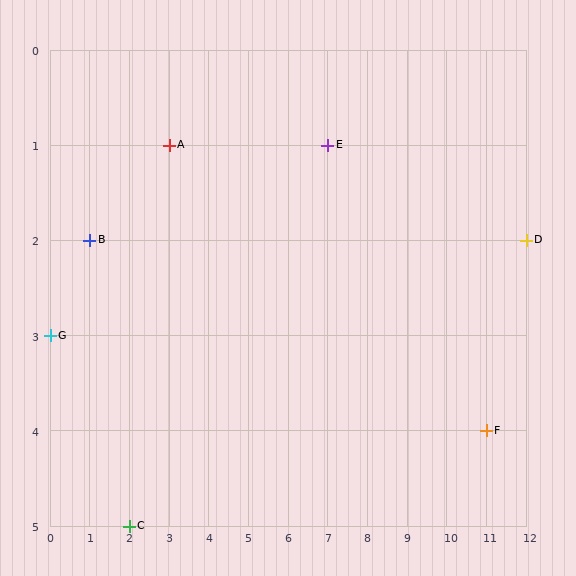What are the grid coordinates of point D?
Point D is at grid coordinates (12, 2).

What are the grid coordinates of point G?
Point G is at grid coordinates (0, 3).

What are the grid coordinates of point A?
Point A is at grid coordinates (3, 1).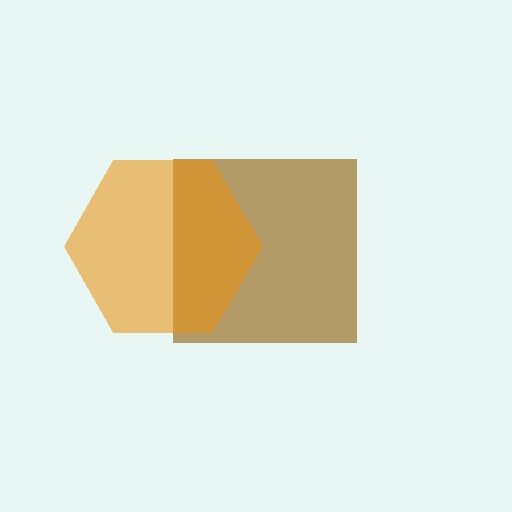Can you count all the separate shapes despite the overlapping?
Yes, there are 2 separate shapes.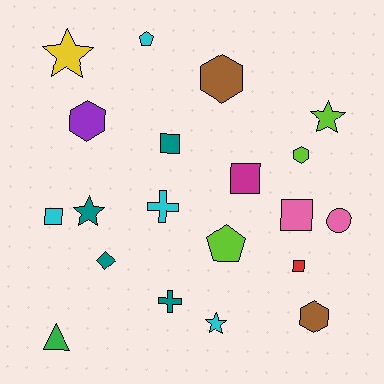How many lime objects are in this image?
There are 3 lime objects.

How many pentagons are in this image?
There are 2 pentagons.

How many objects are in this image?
There are 20 objects.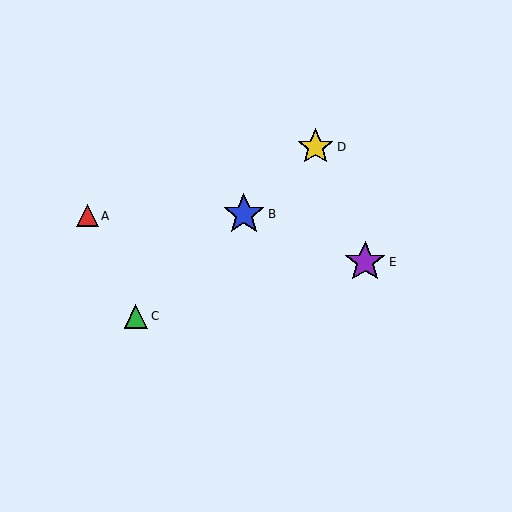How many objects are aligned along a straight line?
3 objects (B, C, D) are aligned along a straight line.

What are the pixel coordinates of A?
Object A is at (87, 216).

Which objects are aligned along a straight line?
Objects B, C, D are aligned along a straight line.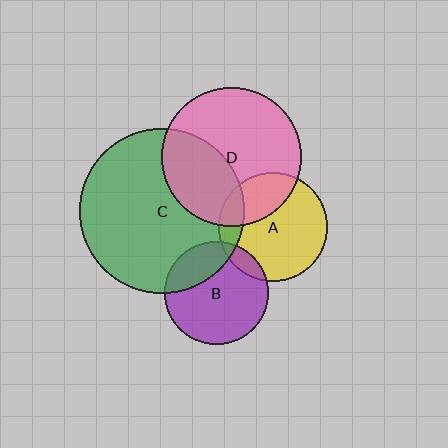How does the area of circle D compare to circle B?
Approximately 1.8 times.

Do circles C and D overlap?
Yes.